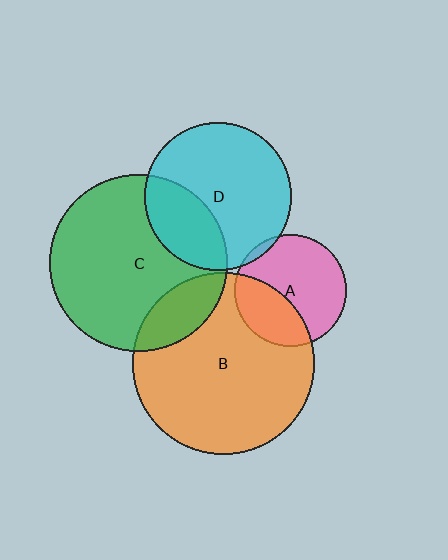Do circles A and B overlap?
Yes.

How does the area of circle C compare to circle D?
Approximately 1.5 times.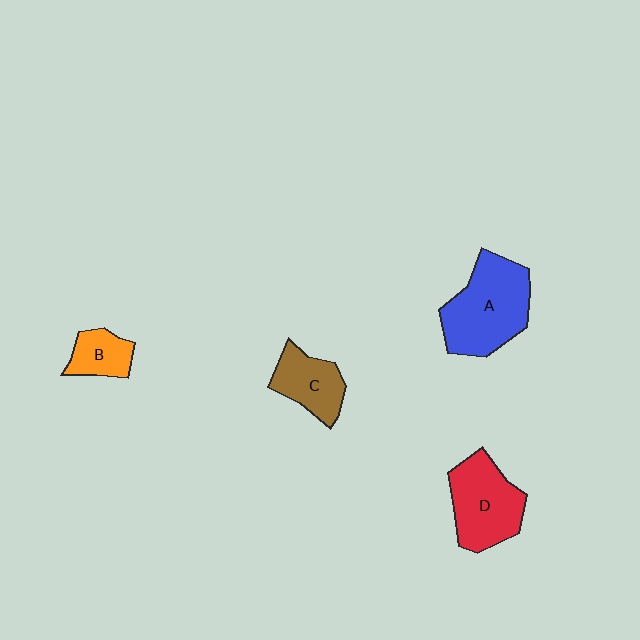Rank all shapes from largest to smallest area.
From largest to smallest: A (blue), D (red), C (brown), B (orange).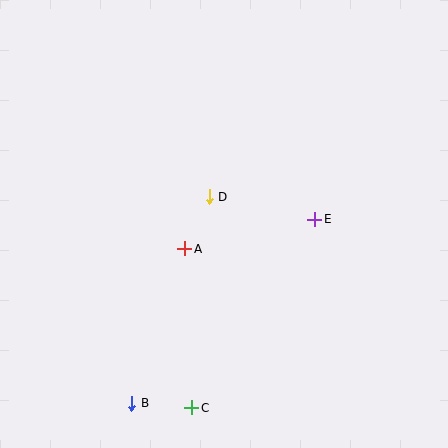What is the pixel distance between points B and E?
The distance between B and E is 260 pixels.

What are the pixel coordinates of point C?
Point C is at (192, 408).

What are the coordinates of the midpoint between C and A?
The midpoint between C and A is at (188, 328).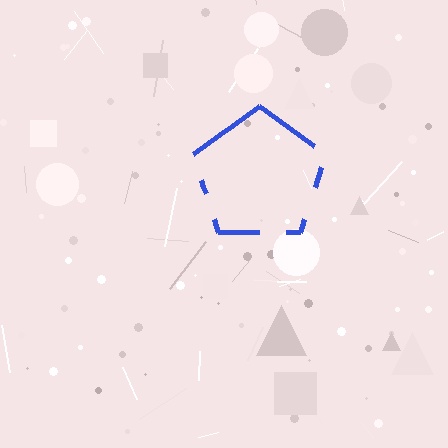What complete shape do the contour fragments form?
The contour fragments form a pentagon.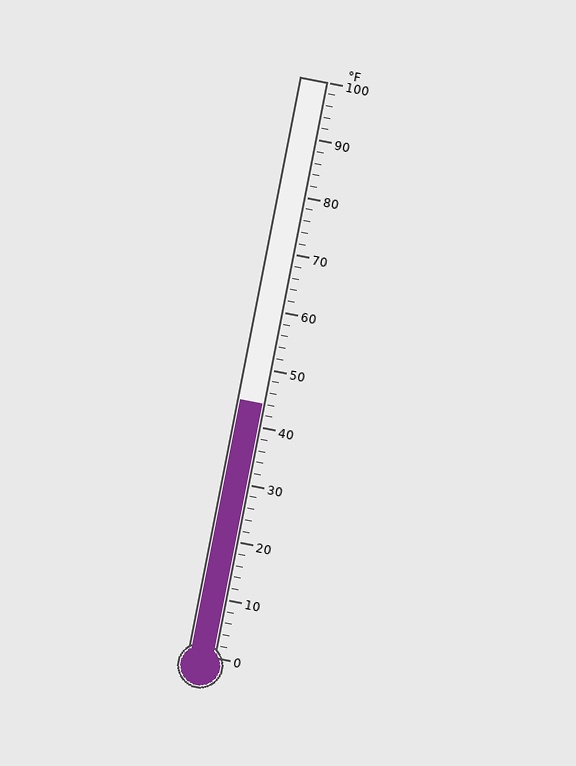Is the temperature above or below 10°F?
The temperature is above 10°F.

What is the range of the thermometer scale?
The thermometer scale ranges from 0°F to 100°F.